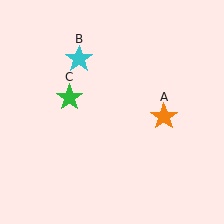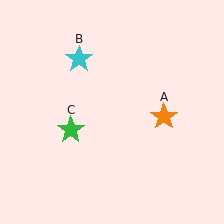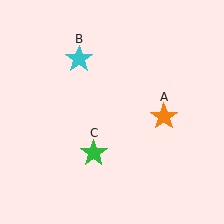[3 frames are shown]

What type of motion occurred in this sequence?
The green star (object C) rotated counterclockwise around the center of the scene.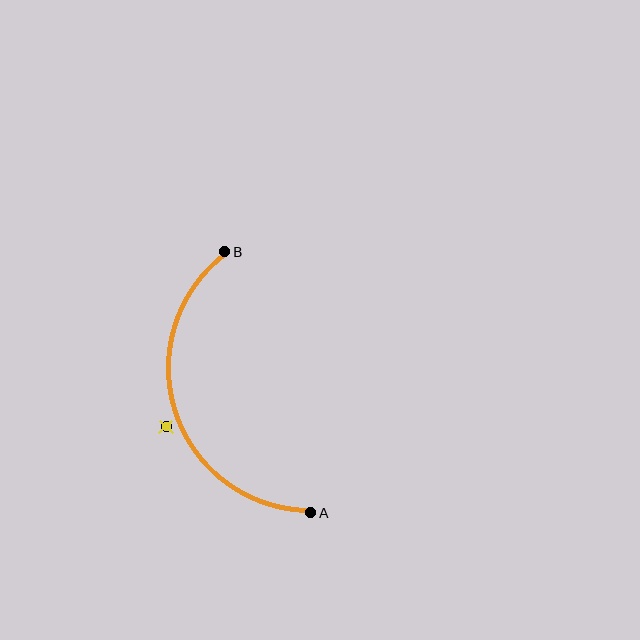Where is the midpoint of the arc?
The arc midpoint is the point on the curve farthest from the straight line joining A and B. It sits to the left of that line.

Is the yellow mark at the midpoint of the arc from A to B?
No — the yellow mark does not lie on the arc at all. It sits slightly outside the curve.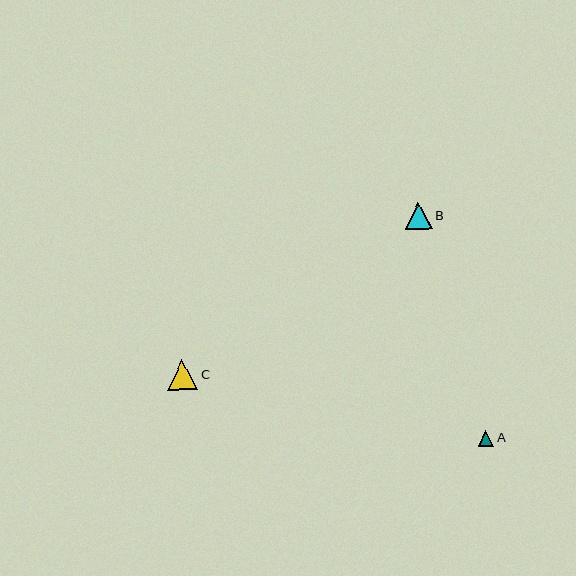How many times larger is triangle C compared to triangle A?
Triangle C is approximately 1.9 times the size of triangle A.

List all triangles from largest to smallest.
From largest to smallest: C, B, A.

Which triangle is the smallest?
Triangle A is the smallest with a size of approximately 16 pixels.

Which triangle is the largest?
Triangle C is the largest with a size of approximately 30 pixels.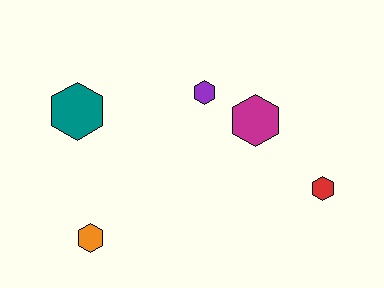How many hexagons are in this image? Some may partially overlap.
There are 5 hexagons.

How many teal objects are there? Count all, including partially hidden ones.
There is 1 teal object.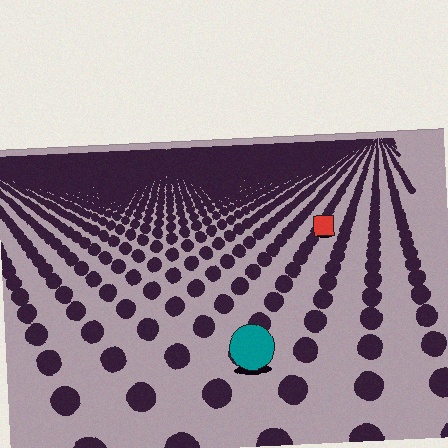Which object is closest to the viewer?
The teal circle is closest. The texture marks near it are larger and more spread out.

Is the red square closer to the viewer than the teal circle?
No. The teal circle is closer — you can tell from the texture gradient: the ground texture is coarser near it.